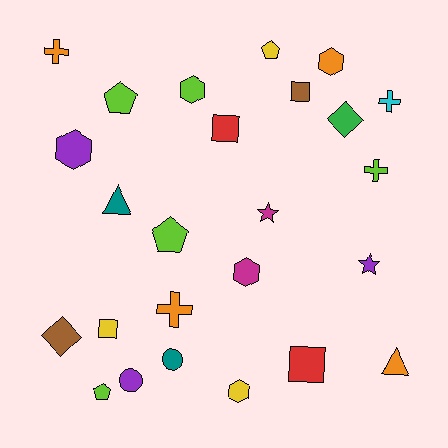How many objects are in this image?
There are 25 objects.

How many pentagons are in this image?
There are 4 pentagons.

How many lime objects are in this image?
There are 5 lime objects.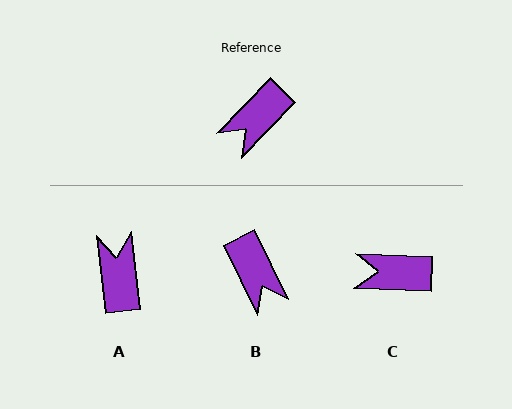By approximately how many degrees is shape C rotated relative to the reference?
Approximately 48 degrees clockwise.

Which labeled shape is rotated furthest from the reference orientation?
A, about 130 degrees away.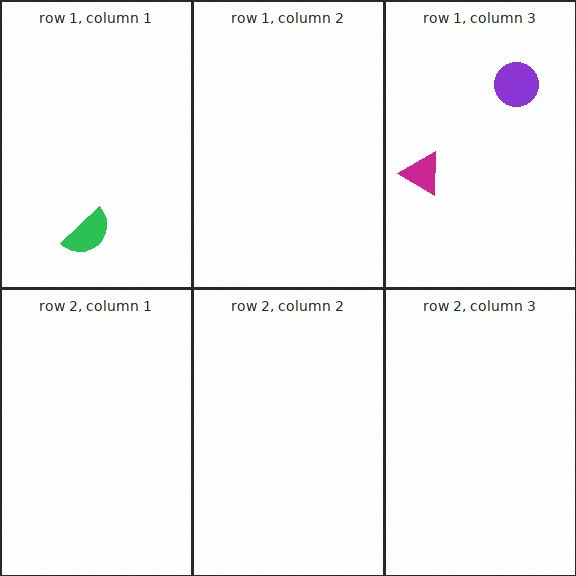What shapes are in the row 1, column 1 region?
The green semicircle.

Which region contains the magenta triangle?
The row 1, column 3 region.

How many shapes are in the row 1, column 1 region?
1.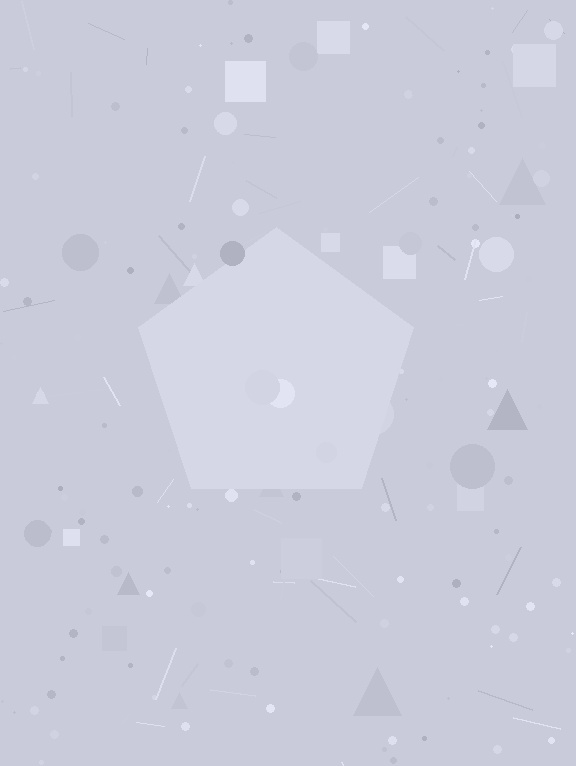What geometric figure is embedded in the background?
A pentagon is embedded in the background.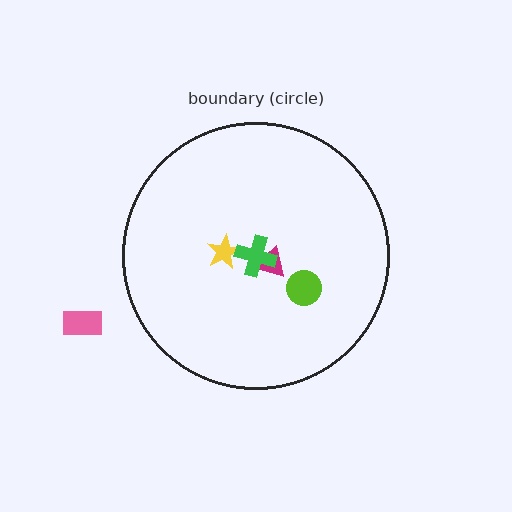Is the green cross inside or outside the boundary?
Inside.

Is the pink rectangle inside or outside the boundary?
Outside.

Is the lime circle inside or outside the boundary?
Inside.